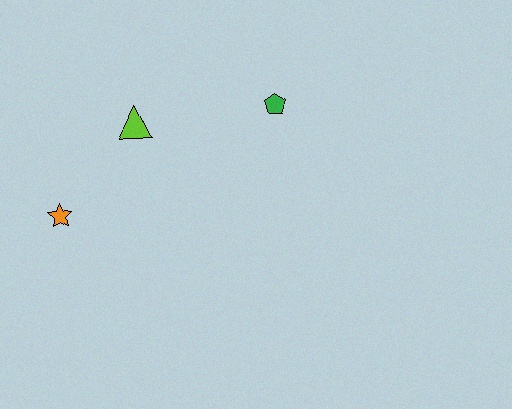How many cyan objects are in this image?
There are no cyan objects.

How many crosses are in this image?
There are no crosses.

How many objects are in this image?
There are 3 objects.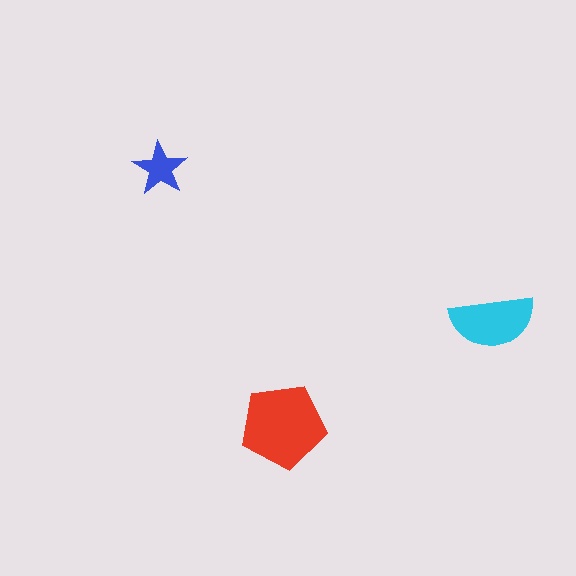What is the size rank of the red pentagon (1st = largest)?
1st.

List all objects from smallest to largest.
The blue star, the cyan semicircle, the red pentagon.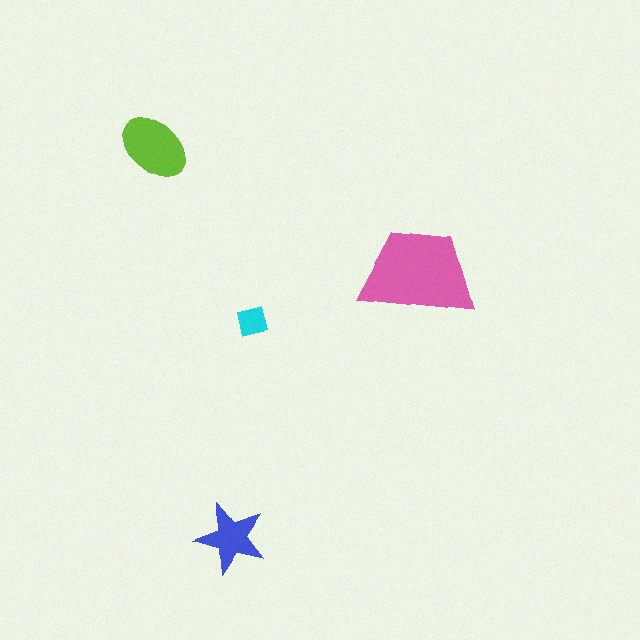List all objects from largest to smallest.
The pink trapezoid, the lime ellipse, the blue star, the cyan square.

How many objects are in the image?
There are 4 objects in the image.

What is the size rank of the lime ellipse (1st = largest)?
2nd.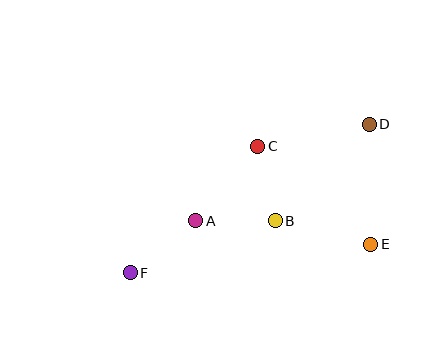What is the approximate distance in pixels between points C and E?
The distance between C and E is approximately 150 pixels.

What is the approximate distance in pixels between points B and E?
The distance between B and E is approximately 98 pixels.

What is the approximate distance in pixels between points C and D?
The distance between C and D is approximately 114 pixels.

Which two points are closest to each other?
Points B and C are closest to each other.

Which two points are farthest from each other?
Points D and F are farthest from each other.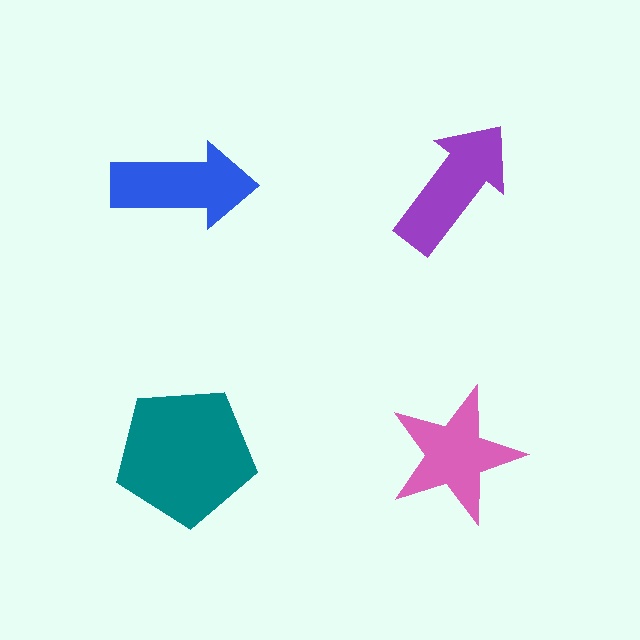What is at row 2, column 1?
A teal pentagon.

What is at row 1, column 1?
A blue arrow.